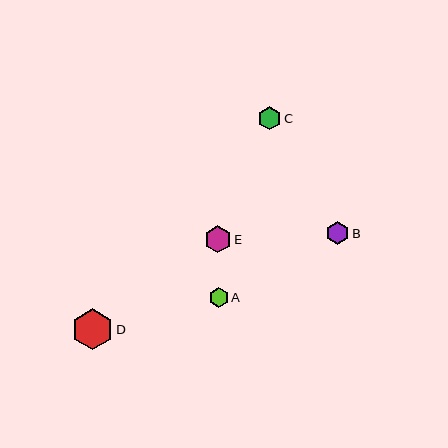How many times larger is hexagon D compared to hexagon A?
Hexagon D is approximately 2.1 times the size of hexagon A.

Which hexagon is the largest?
Hexagon D is the largest with a size of approximately 41 pixels.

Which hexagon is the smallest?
Hexagon A is the smallest with a size of approximately 19 pixels.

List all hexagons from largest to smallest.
From largest to smallest: D, E, C, B, A.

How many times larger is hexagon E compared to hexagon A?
Hexagon E is approximately 1.4 times the size of hexagon A.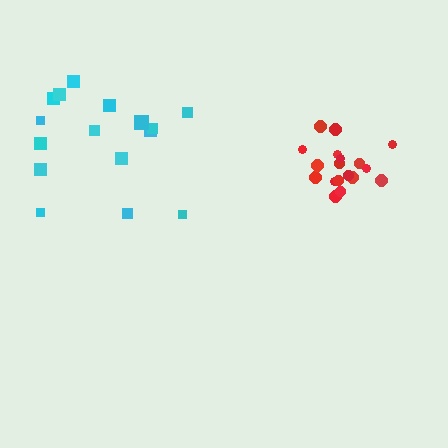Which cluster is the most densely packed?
Red.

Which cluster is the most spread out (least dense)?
Cyan.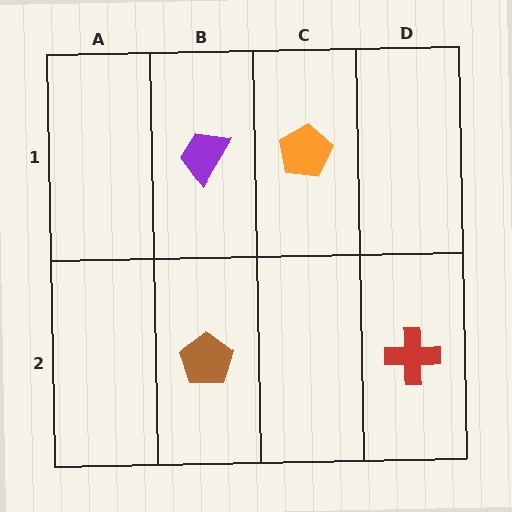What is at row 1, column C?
An orange pentagon.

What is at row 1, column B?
A purple trapezoid.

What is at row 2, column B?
A brown pentagon.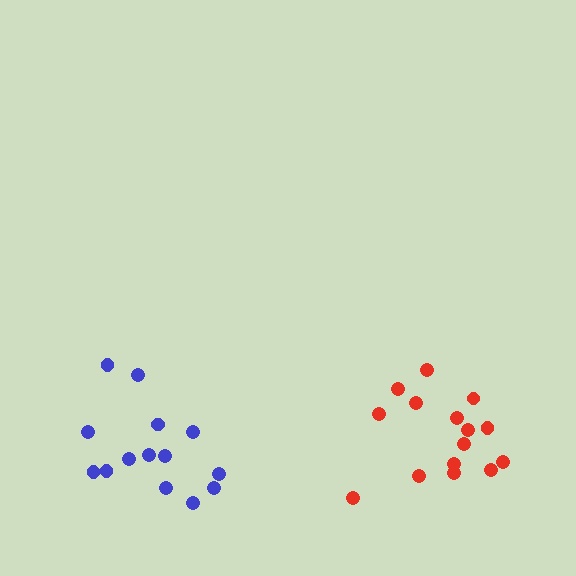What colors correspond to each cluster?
The clusters are colored: blue, red.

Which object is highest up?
The red cluster is topmost.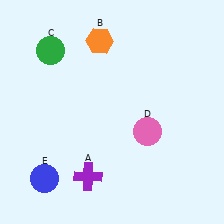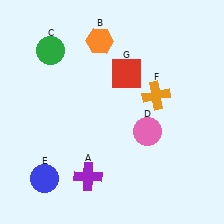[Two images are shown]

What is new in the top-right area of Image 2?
An orange cross (F) was added in the top-right area of Image 2.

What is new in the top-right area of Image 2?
A red square (G) was added in the top-right area of Image 2.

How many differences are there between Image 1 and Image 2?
There are 2 differences between the two images.